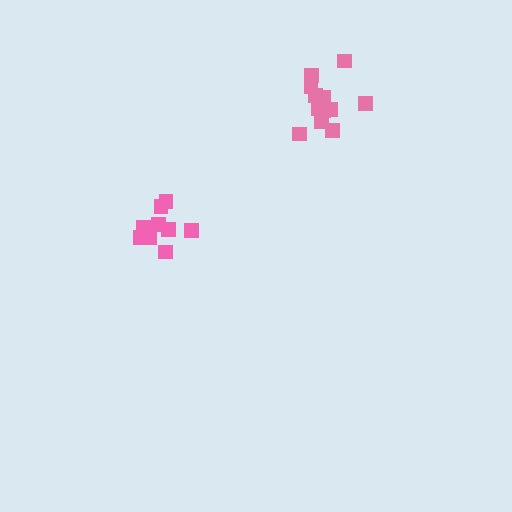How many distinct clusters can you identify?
There are 2 distinct clusters.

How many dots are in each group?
Group 1: 9 dots, Group 2: 13 dots (22 total).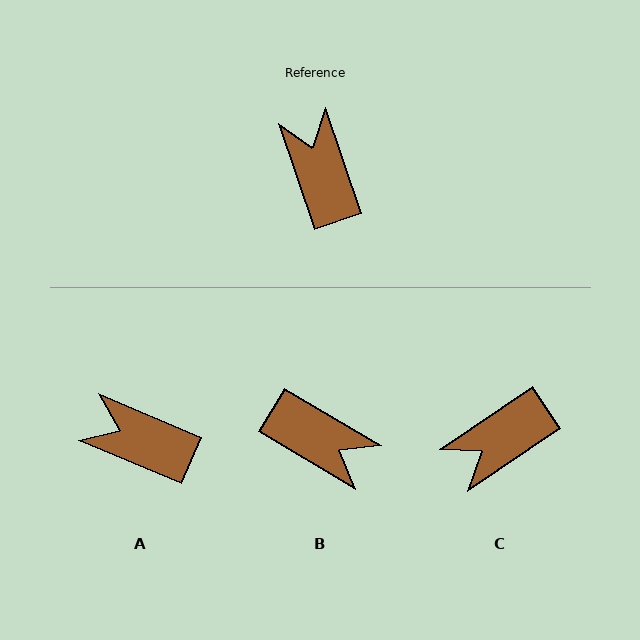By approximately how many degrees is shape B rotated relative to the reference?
Approximately 139 degrees clockwise.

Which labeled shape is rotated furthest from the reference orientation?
B, about 139 degrees away.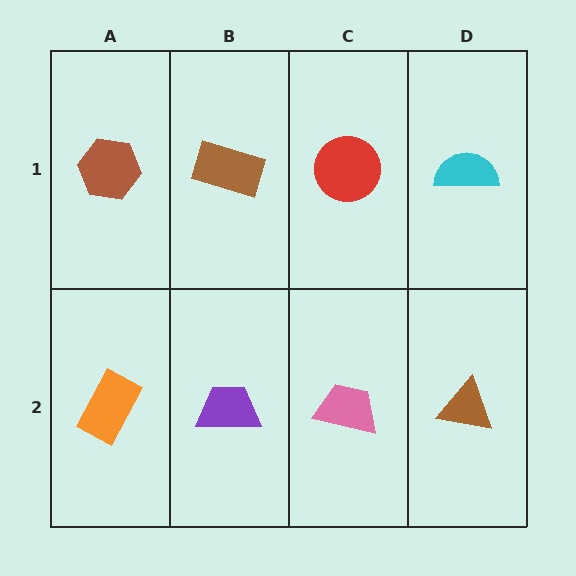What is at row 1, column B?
A brown rectangle.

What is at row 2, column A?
An orange rectangle.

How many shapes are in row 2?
4 shapes.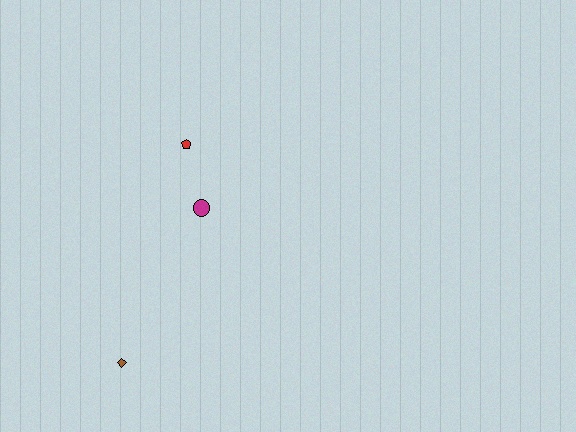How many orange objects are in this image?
There are no orange objects.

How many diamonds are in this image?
There is 1 diamond.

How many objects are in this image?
There are 3 objects.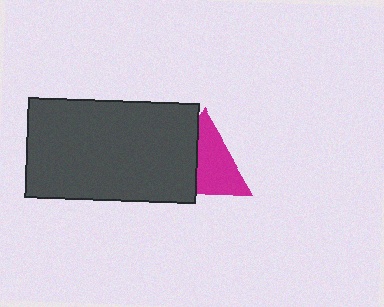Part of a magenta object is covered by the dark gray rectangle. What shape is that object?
It is a triangle.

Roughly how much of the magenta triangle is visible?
About half of it is visible (roughly 62%).